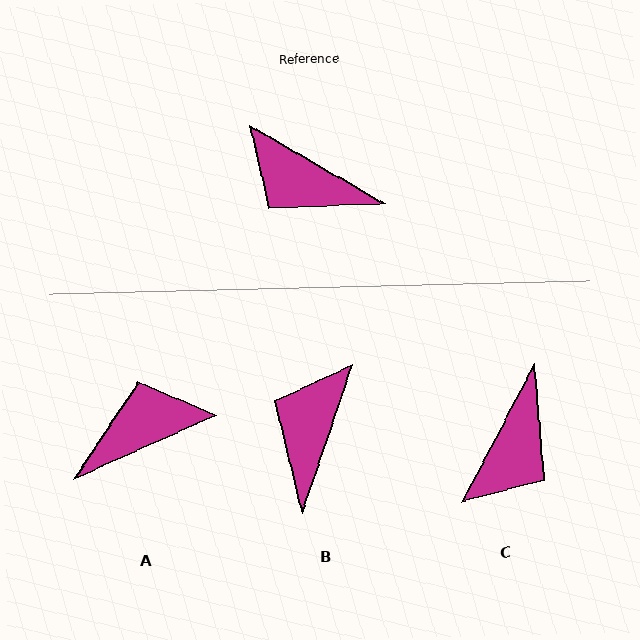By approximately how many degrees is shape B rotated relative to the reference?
Approximately 78 degrees clockwise.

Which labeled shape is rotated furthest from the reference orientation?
A, about 126 degrees away.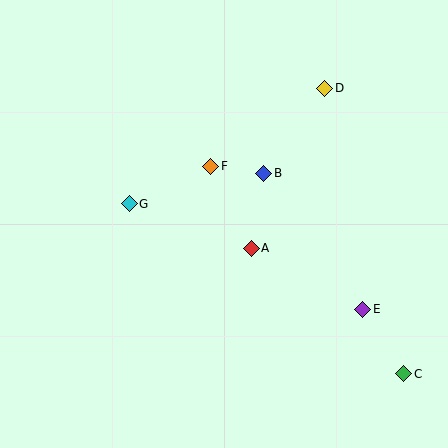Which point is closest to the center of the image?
Point A at (251, 248) is closest to the center.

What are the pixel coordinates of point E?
Point E is at (363, 309).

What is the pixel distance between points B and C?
The distance between B and C is 245 pixels.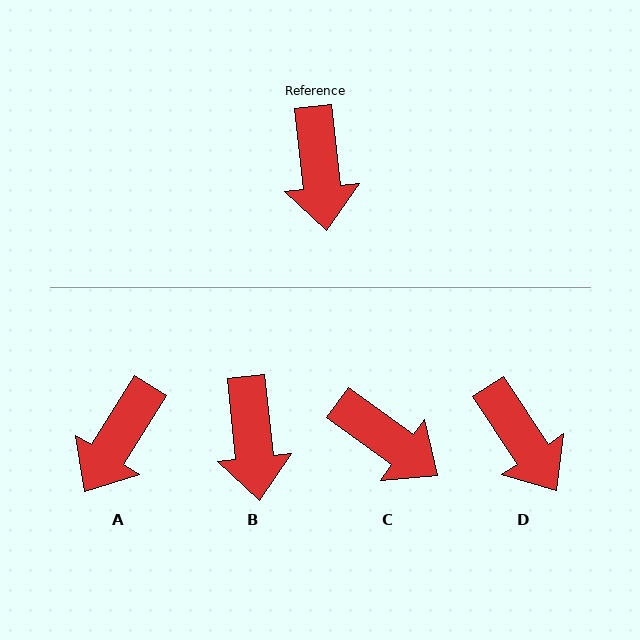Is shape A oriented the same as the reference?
No, it is off by about 38 degrees.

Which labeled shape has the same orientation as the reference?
B.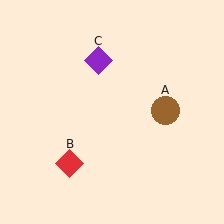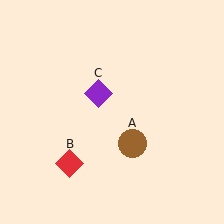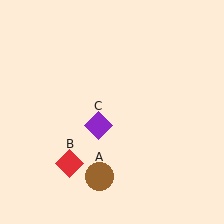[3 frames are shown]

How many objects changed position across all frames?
2 objects changed position: brown circle (object A), purple diamond (object C).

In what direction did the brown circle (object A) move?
The brown circle (object A) moved down and to the left.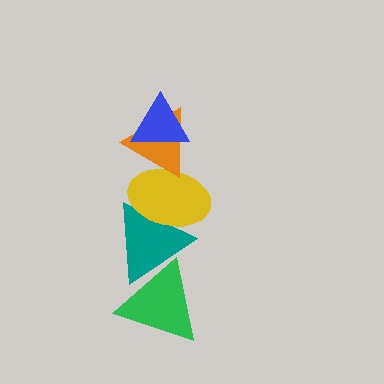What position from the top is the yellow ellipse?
The yellow ellipse is 3rd from the top.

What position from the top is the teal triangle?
The teal triangle is 4th from the top.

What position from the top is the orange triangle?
The orange triangle is 2nd from the top.